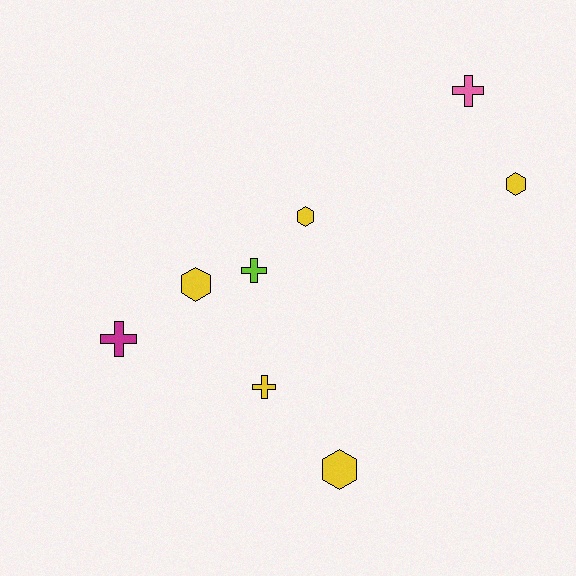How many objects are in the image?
There are 8 objects.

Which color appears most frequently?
Yellow, with 5 objects.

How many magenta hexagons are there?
There are no magenta hexagons.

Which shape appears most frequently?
Cross, with 4 objects.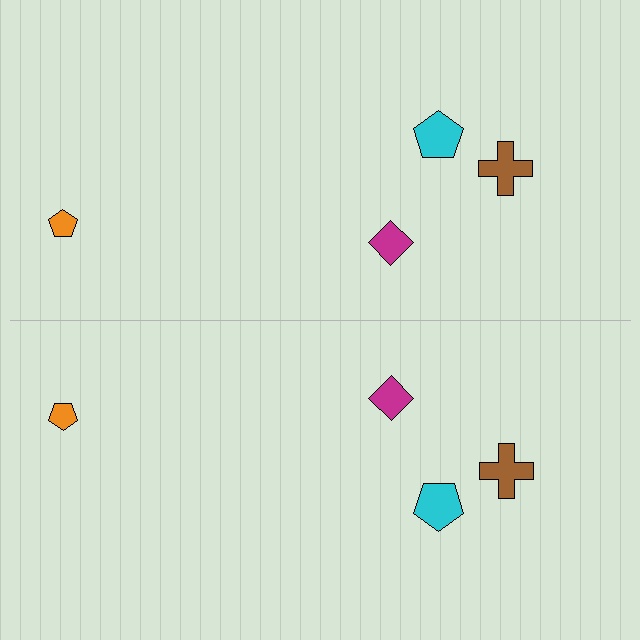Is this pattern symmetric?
Yes, this pattern has bilateral (reflection) symmetry.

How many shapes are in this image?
There are 8 shapes in this image.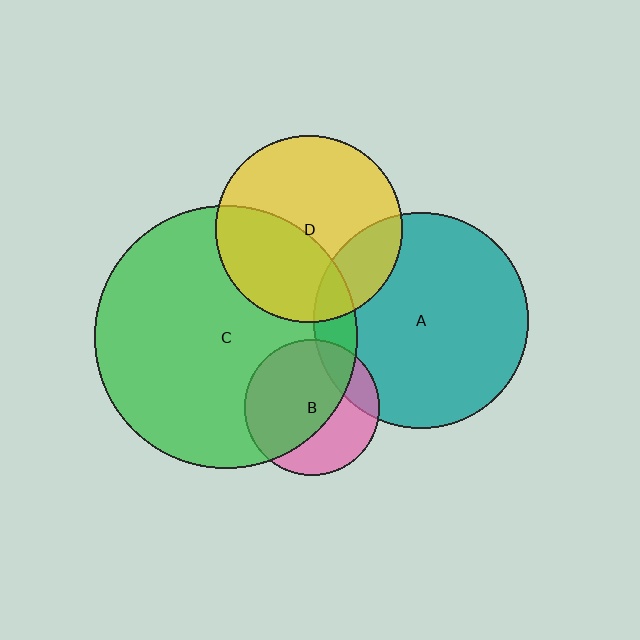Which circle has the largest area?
Circle C (green).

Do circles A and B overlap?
Yes.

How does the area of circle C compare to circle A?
Approximately 1.5 times.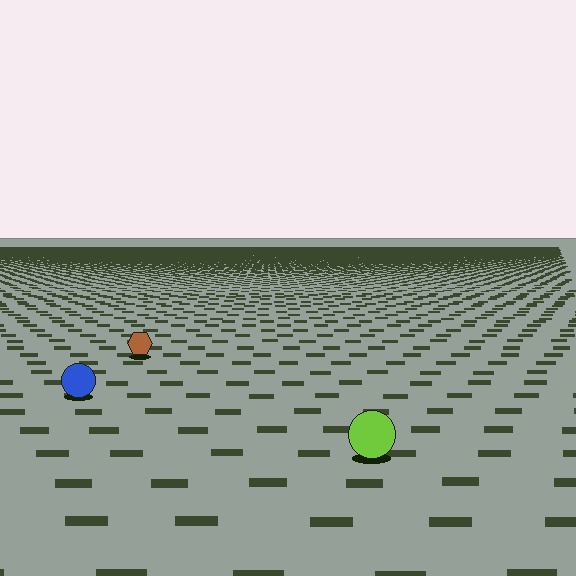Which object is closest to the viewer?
The lime circle is closest. The texture marks near it are larger and more spread out.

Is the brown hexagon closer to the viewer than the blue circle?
No. The blue circle is closer — you can tell from the texture gradient: the ground texture is coarser near it.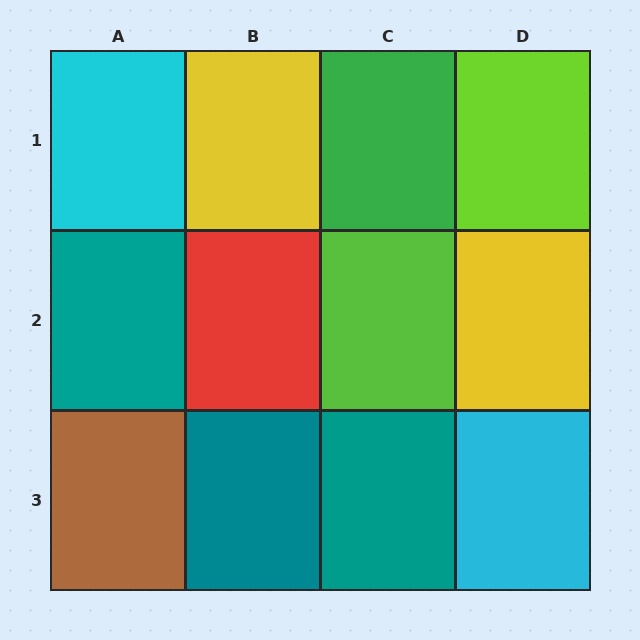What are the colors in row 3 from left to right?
Brown, teal, teal, cyan.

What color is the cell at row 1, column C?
Green.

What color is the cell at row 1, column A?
Cyan.